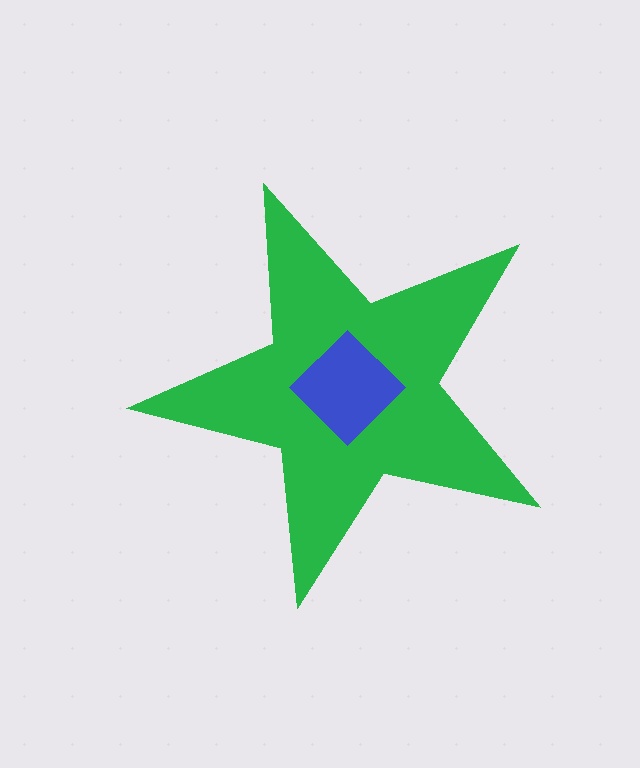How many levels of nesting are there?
2.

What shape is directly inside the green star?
The blue diamond.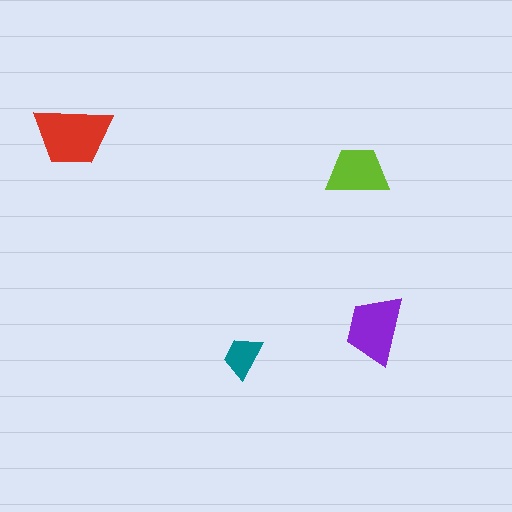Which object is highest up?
The red trapezoid is topmost.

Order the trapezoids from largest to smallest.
the red one, the purple one, the lime one, the teal one.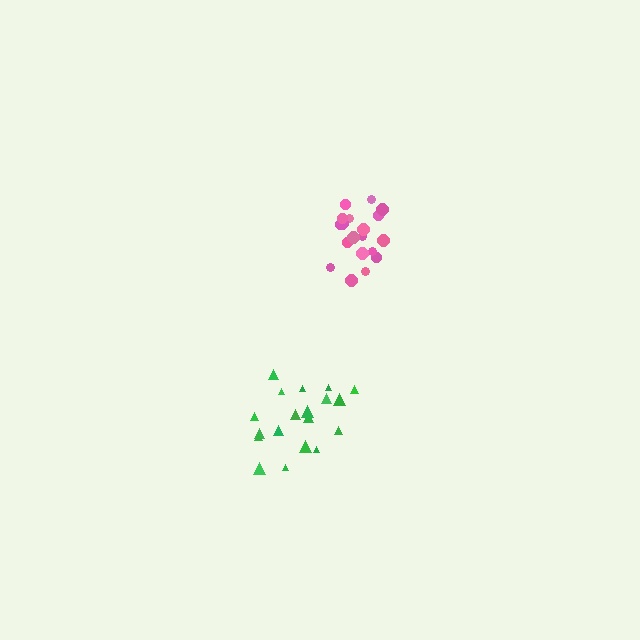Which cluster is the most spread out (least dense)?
Green.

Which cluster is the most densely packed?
Pink.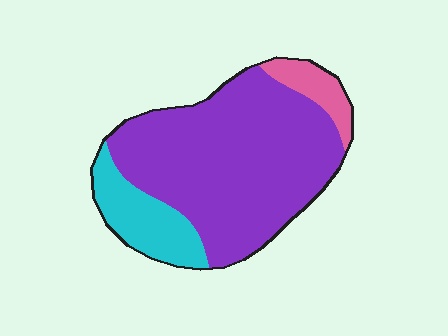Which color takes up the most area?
Purple, at roughly 75%.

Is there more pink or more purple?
Purple.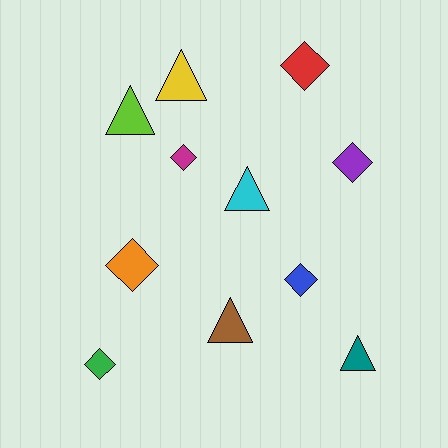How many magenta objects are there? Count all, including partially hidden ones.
There is 1 magenta object.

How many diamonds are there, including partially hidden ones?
There are 6 diamonds.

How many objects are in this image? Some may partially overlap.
There are 11 objects.